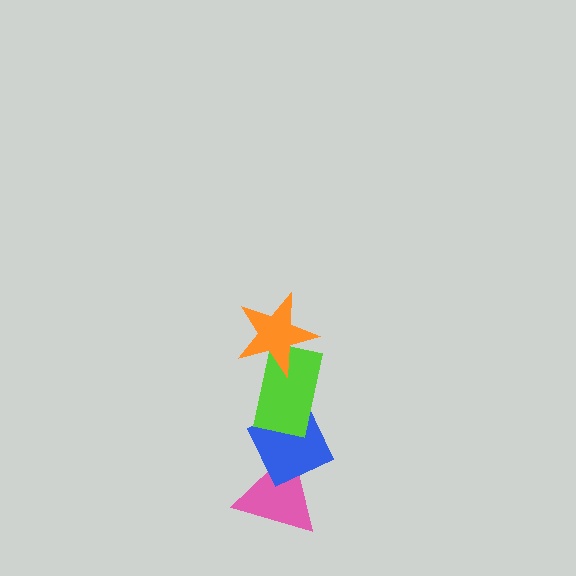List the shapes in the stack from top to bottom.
From top to bottom: the orange star, the lime rectangle, the blue diamond, the pink triangle.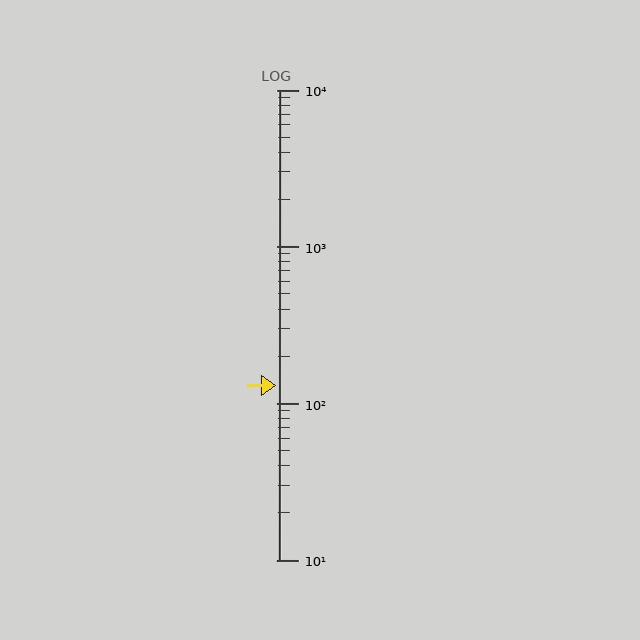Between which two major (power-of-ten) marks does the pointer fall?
The pointer is between 100 and 1000.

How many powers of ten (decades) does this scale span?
The scale spans 3 decades, from 10 to 10000.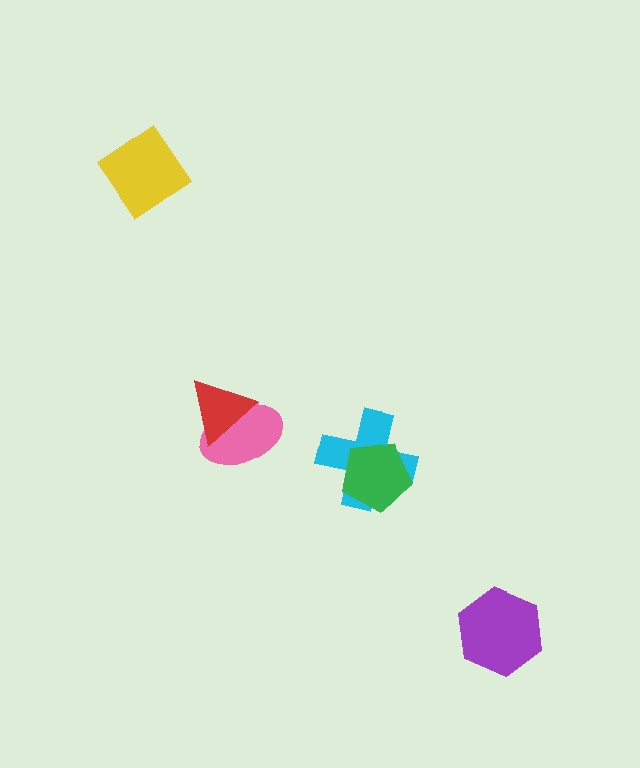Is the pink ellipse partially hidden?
Yes, it is partially covered by another shape.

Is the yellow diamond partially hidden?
No, no other shape covers it.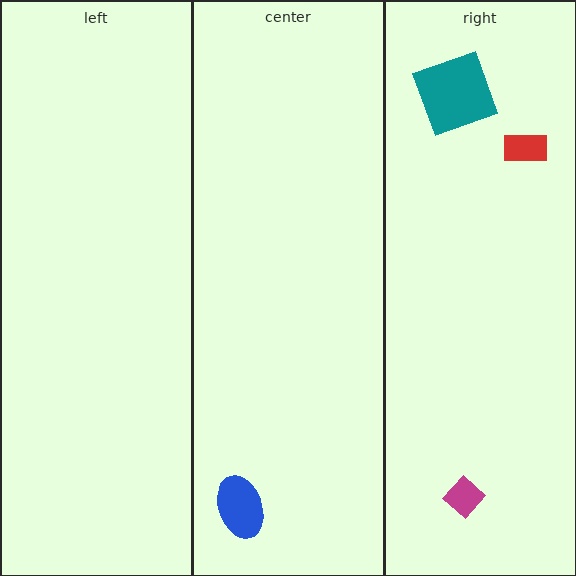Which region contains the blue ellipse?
The center region.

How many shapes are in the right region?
3.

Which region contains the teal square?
The right region.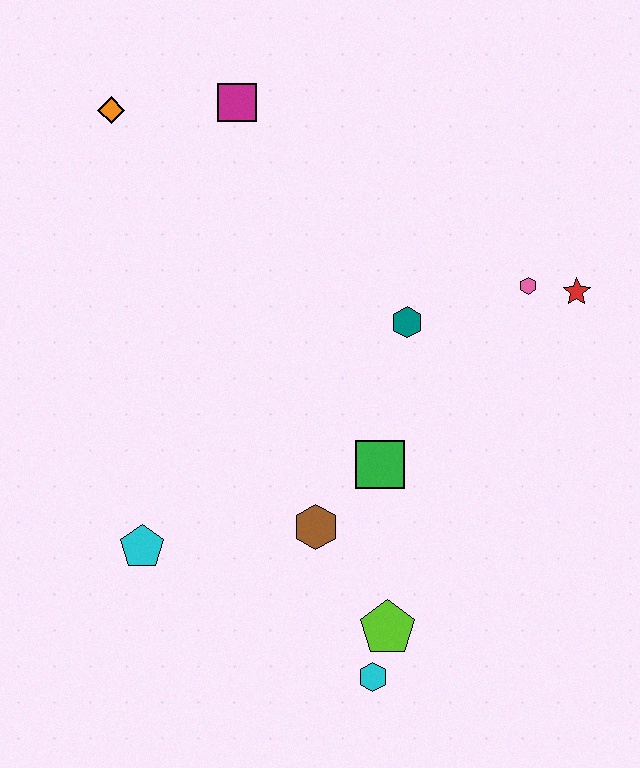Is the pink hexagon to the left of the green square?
No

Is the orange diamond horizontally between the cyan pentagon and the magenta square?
No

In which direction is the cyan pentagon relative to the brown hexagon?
The cyan pentagon is to the left of the brown hexagon.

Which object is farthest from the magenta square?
The cyan hexagon is farthest from the magenta square.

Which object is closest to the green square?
The brown hexagon is closest to the green square.